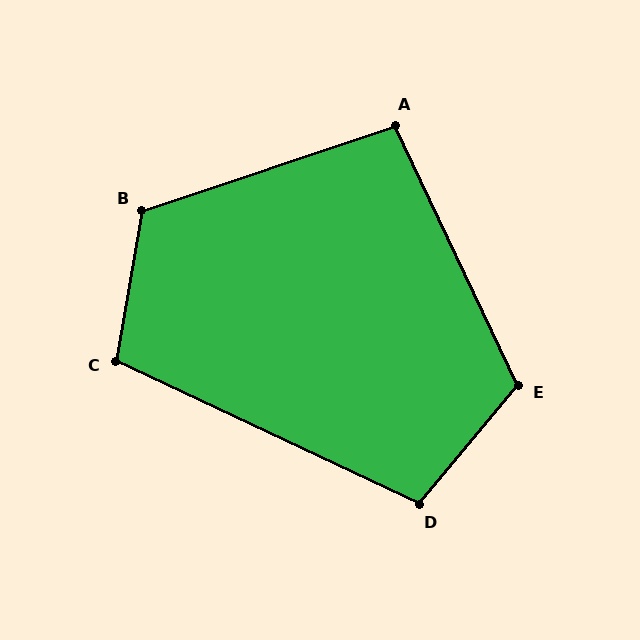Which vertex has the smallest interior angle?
A, at approximately 97 degrees.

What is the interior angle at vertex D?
Approximately 105 degrees (obtuse).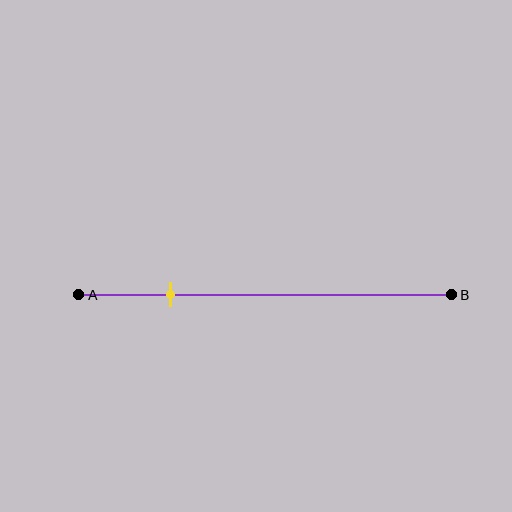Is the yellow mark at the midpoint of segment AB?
No, the mark is at about 25% from A, not at the 50% midpoint.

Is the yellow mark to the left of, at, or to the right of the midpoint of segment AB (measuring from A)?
The yellow mark is to the left of the midpoint of segment AB.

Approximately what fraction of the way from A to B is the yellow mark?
The yellow mark is approximately 25% of the way from A to B.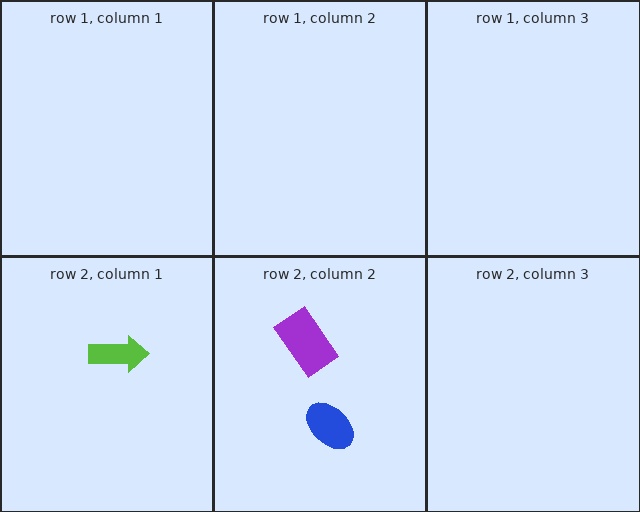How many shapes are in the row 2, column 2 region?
2.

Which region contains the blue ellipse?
The row 2, column 2 region.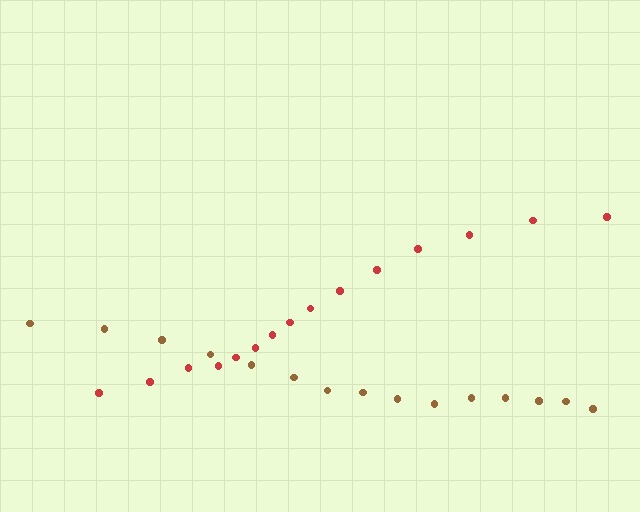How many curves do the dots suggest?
There are 2 distinct paths.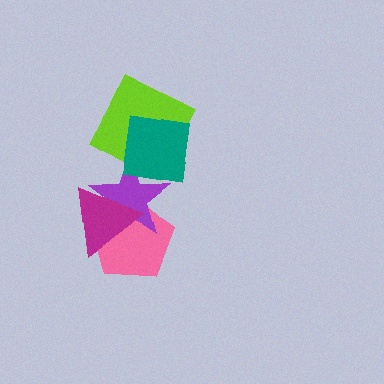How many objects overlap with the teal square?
2 objects overlap with the teal square.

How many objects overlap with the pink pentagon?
2 objects overlap with the pink pentagon.